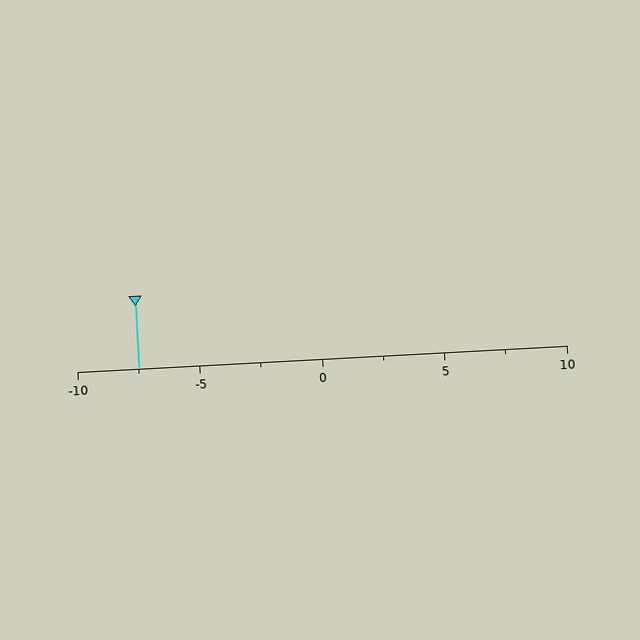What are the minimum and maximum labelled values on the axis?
The axis runs from -10 to 10.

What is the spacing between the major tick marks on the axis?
The major ticks are spaced 5 apart.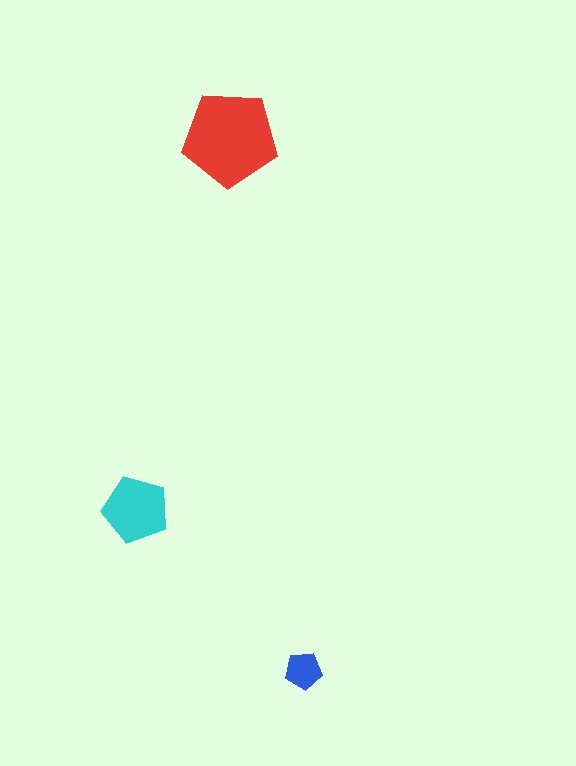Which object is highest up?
The red pentagon is topmost.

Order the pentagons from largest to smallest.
the red one, the cyan one, the blue one.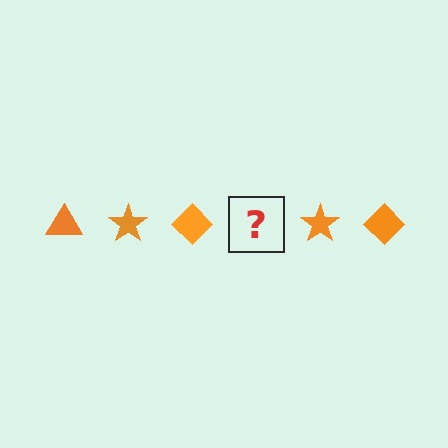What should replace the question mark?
The question mark should be replaced with an orange triangle.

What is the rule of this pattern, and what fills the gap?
The rule is that the pattern cycles through triangle, star, diamond shapes in orange. The gap should be filled with an orange triangle.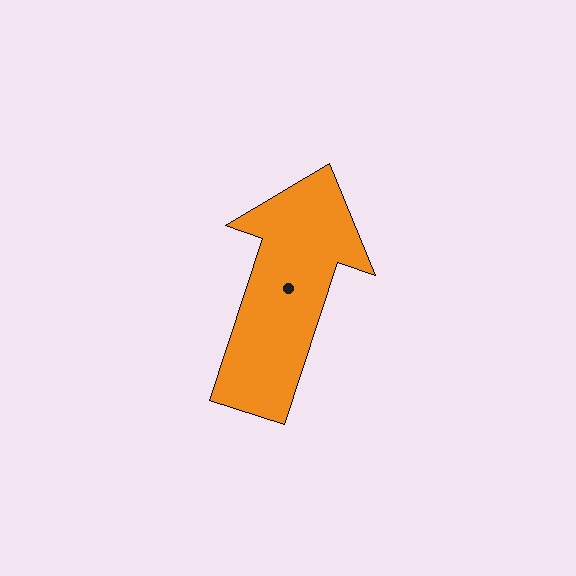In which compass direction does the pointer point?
North.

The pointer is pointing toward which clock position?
Roughly 1 o'clock.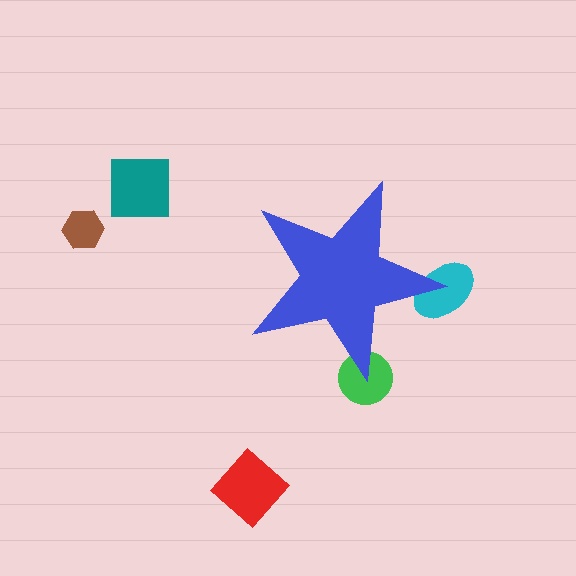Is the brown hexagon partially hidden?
No, the brown hexagon is fully visible.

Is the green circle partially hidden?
Yes, the green circle is partially hidden behind the blue star.